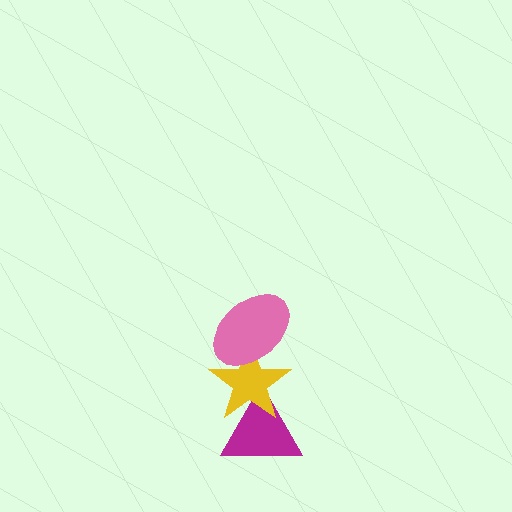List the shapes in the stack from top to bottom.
From top to bottom: the pink ellipse, the yellow star, the magenta triangle.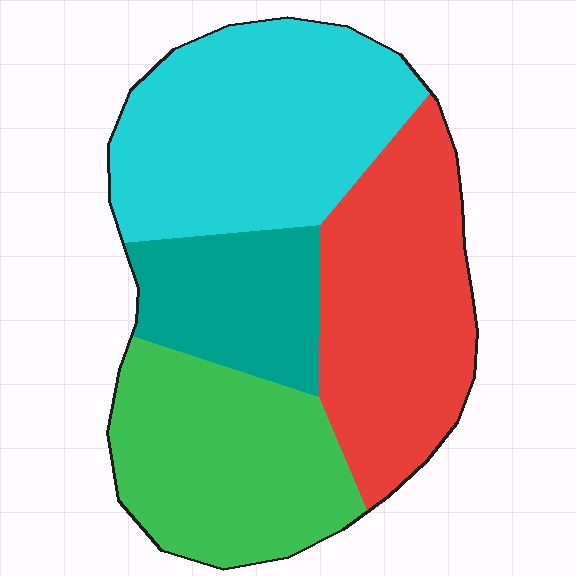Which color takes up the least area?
Teal, at roughly 15%.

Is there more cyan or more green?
Cyan.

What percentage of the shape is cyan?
Cyan covers 32% of the shape.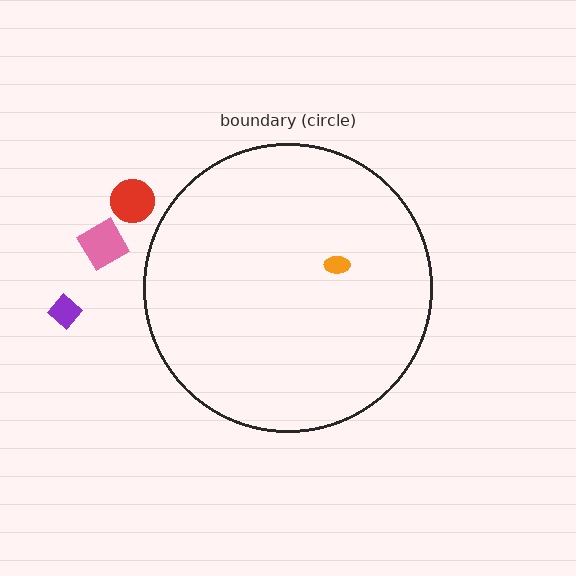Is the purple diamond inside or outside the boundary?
Outside.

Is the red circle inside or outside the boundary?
Outside.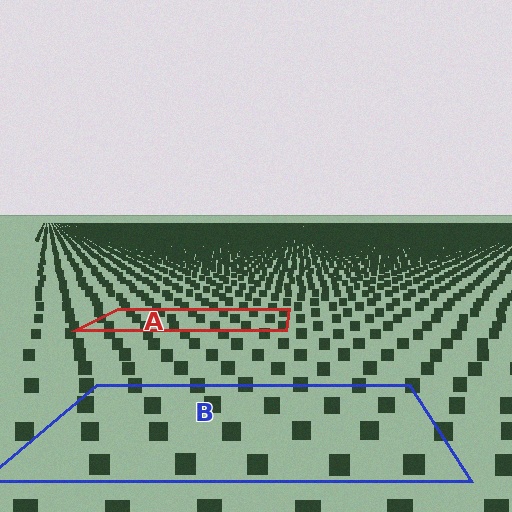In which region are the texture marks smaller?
The texture marks are smaller in region A, because it is farther away.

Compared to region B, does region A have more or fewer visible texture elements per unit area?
Region A has more texture elements per unit area — they are packed more densely because it is farther away.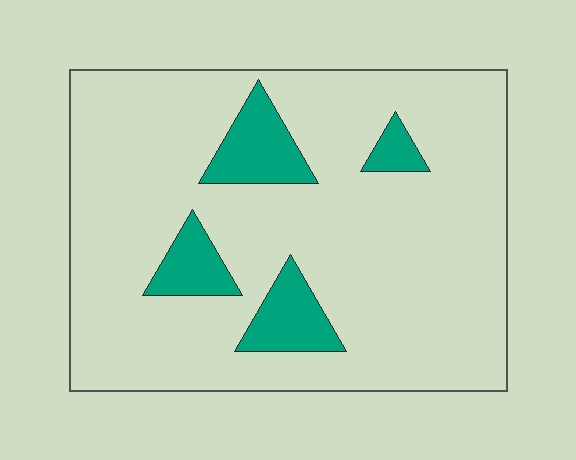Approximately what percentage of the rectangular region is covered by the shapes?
Approximately 15%.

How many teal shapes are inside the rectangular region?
4.